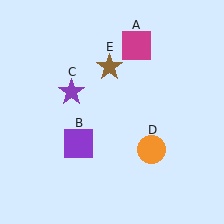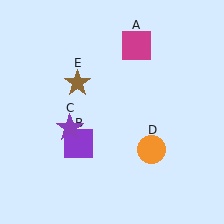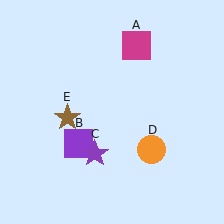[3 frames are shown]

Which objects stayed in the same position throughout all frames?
Magenta square (object A) and purple square (object B) and orange circle (object D) remained stationary.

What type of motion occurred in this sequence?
The purple star (object C), brown star (object E) rotated counterclockwise around the center of the scene.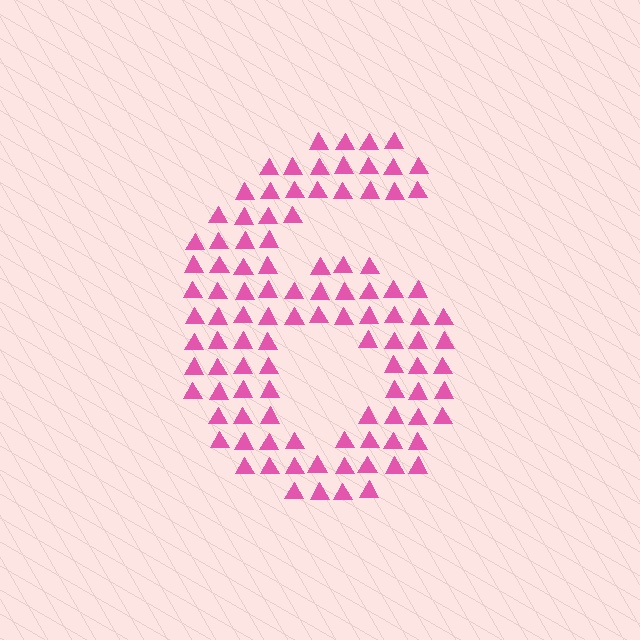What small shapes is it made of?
It is made of small triangles.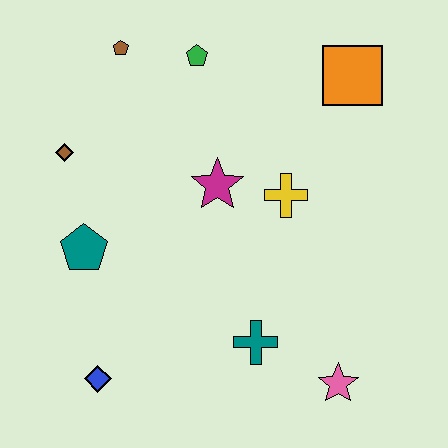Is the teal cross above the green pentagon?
No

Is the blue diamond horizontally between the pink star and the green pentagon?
No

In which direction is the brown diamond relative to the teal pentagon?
The brown diamond is above the teal pentagon.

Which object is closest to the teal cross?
The pink star is closest to the teal cross.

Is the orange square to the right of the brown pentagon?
Yes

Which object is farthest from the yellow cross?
The blue diamond is farthest from the yellow cross.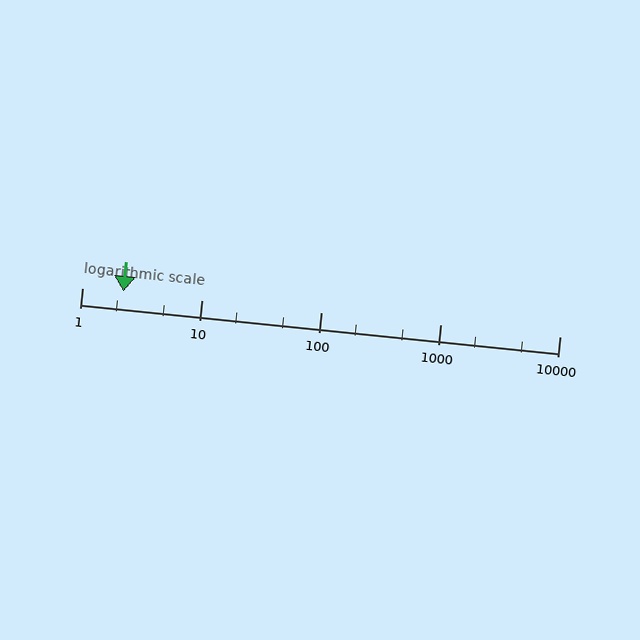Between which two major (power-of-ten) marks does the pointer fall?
The pointer is between 1 and 10.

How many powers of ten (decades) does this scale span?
The scale spans 4 decades, from 1 to 10000.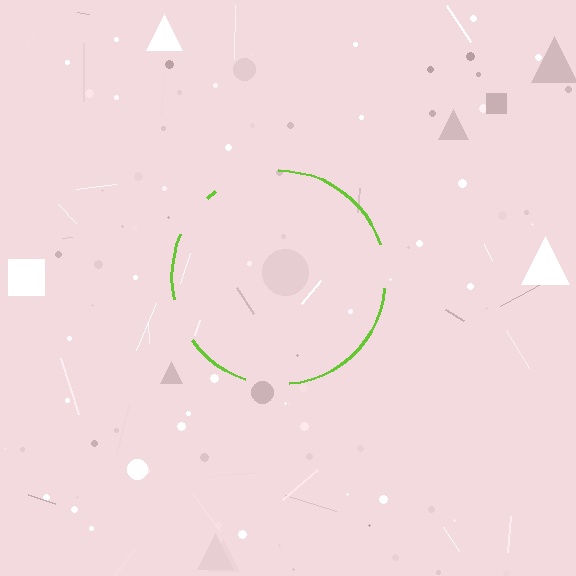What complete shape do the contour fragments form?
The contour fragments form a circle.